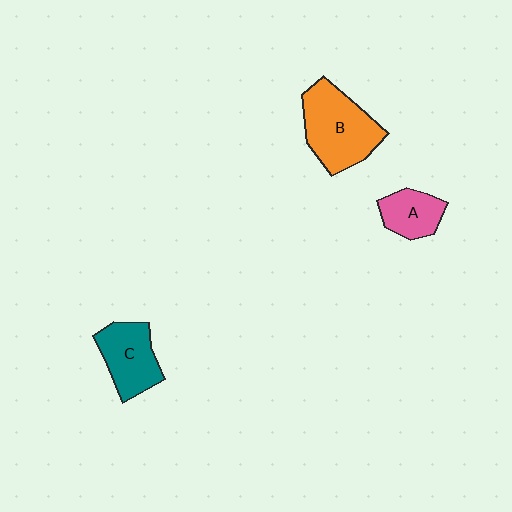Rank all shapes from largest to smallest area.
From largest to smallest: B (orange), C (teal), A (pink).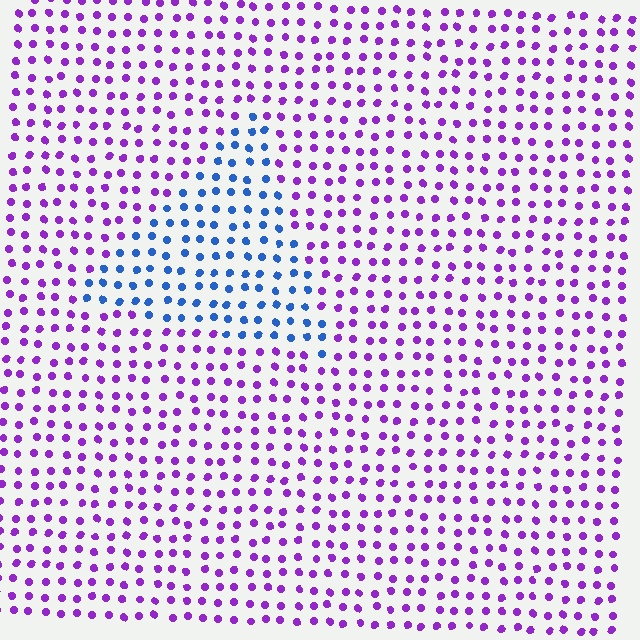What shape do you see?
I see a triangle.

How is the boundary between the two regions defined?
The boundary is defined purely by a slight shift in hue (about 63 degrees). Spacing, size, and orientation are identical on both sides.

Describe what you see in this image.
The image is filled with small purple elements in a uniform arrangement. A triangle-shaped region is visible where the elements are tinted to a slightly different hue, forming a subtle color boundary.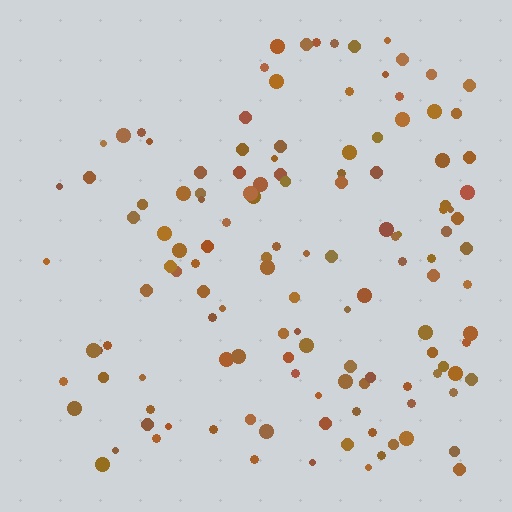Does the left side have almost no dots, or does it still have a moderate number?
Still a moderate number, just noticeably fewer than the right.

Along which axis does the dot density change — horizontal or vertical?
Horizontal.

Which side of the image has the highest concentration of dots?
The right.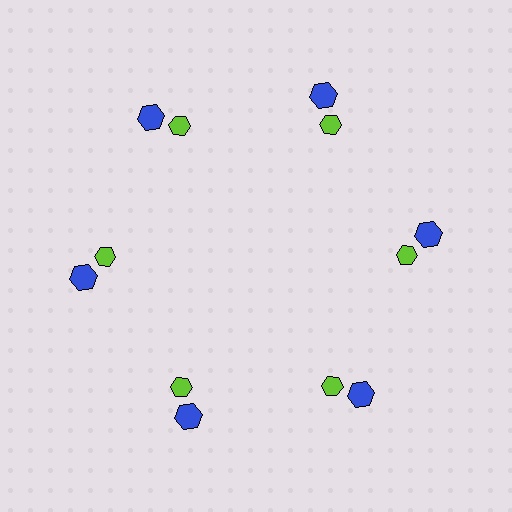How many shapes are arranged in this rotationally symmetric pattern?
There are 12 shapes, arranged in 6 groups of 2.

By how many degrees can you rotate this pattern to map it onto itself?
The pattern maps onto itself every 60 degrees of rotation.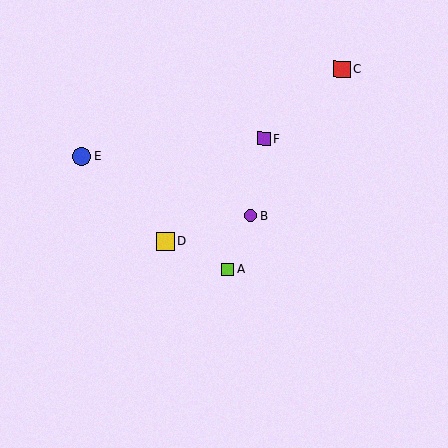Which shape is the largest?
The blue circle (labeled E) is the largest.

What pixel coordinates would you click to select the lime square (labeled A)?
Click at (228, 270) to select the lime square A.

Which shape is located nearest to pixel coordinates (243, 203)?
The purple circle (labeled B) at (251, 216) is nearest to that location.